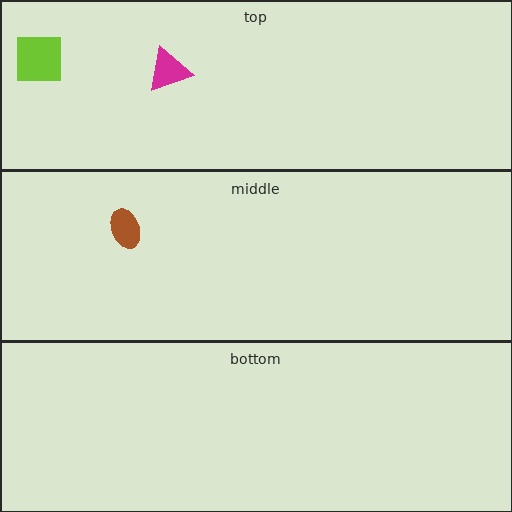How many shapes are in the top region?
2.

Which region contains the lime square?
The top region.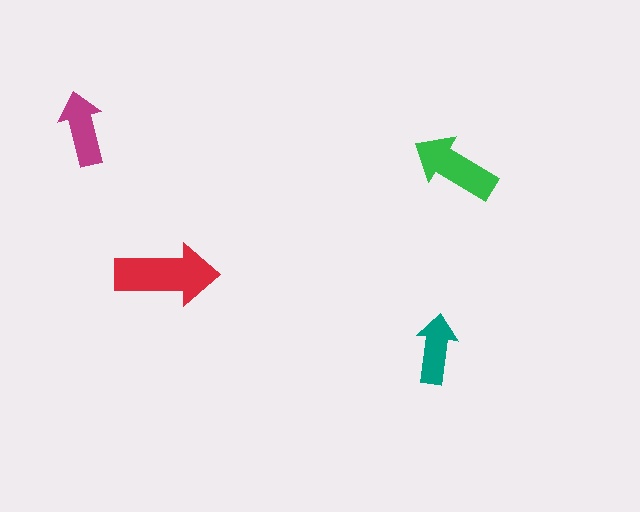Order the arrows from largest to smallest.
the red one, the green one, the magenta one, the teal one.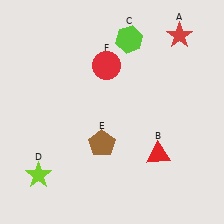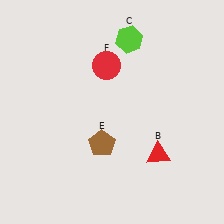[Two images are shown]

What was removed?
The red star (A), the lime star (D) were removed in Image 2.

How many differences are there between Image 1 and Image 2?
There are 2 differences between the two images.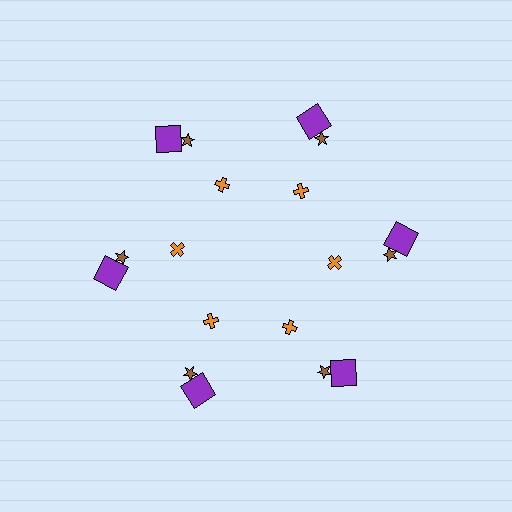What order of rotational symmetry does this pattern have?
This pattern has 6-fold rotational symmetry.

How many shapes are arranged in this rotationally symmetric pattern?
There are 18 shapes, arranged in 6 groups of 3.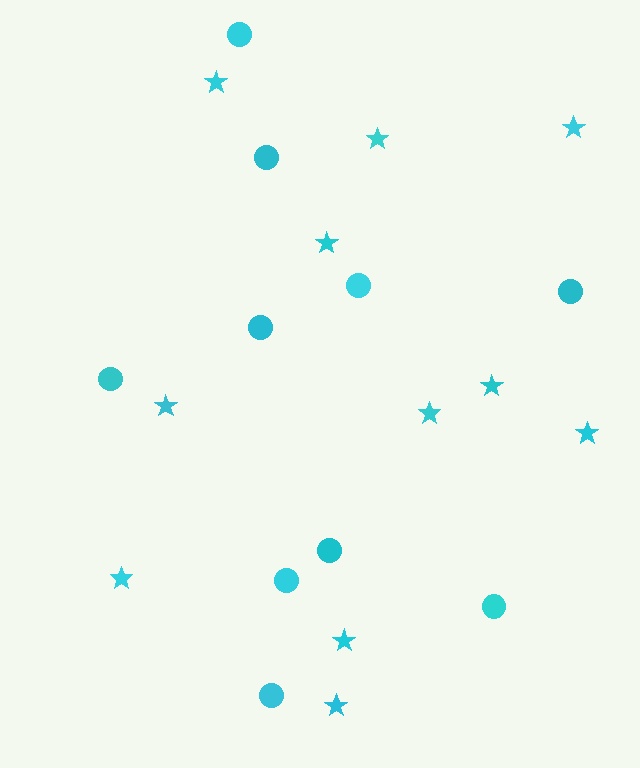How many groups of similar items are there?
There are 2 groups: one group of stars (11) and one group of circles (10).